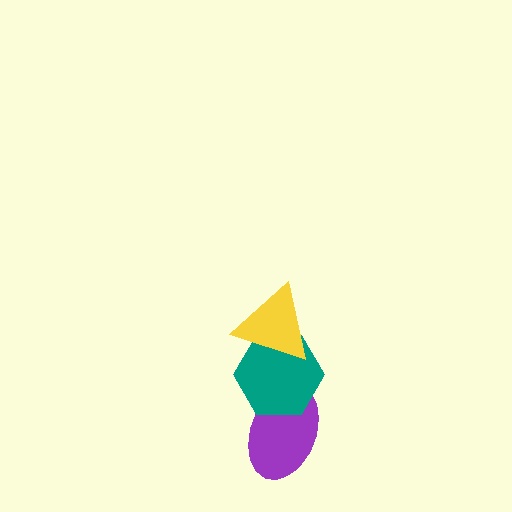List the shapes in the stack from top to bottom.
From top to bottom: the yellow triangle, the teal hexagon, the purple ellipse.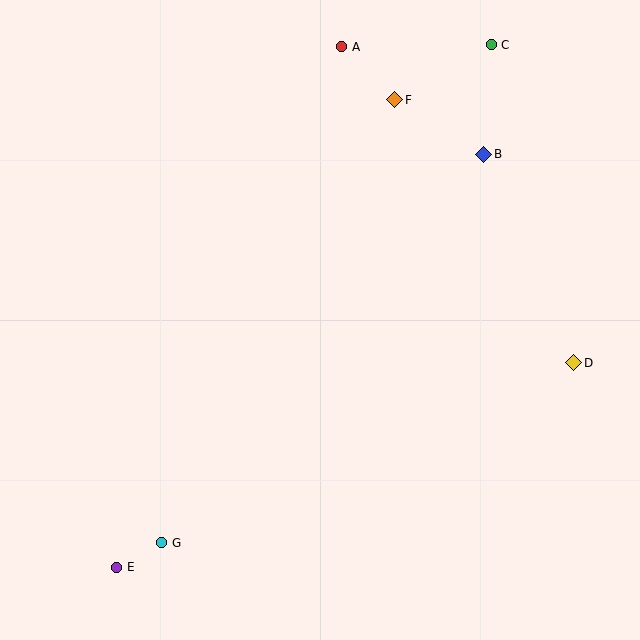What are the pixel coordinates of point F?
Point F is at (395, 100).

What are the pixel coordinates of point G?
Point G is at (162, 543).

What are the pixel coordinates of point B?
Point B is at (484, 154).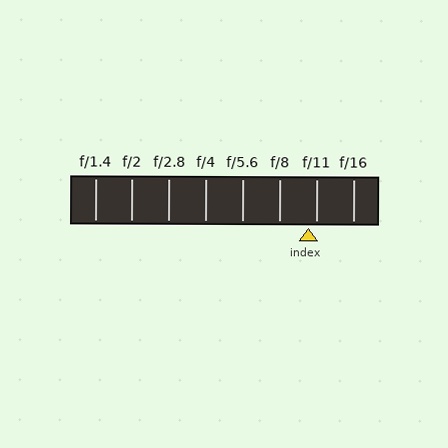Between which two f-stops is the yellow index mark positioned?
The index mark is between f/8 and f/11.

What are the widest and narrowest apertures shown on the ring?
The widest aperture shown is f/1.4 and the narrowest is f/16.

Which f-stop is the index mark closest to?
The index mark is closest to f/11.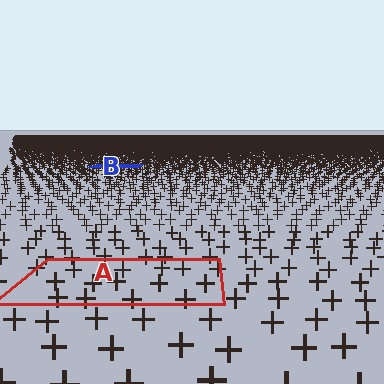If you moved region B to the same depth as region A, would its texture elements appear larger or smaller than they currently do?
They would appear larger. At a closer depth, the same texture elements are projected at a bigger on-screen size.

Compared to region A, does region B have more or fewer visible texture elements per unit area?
Region B has more texture elements per unit area — they are packed more densely because it is farther away.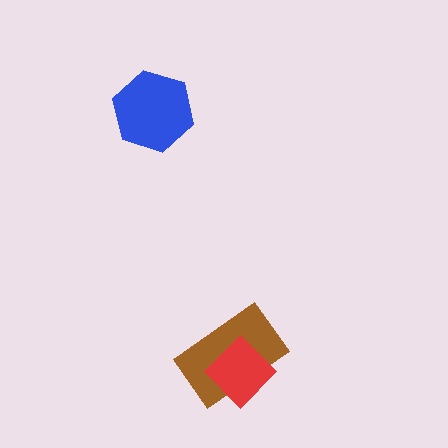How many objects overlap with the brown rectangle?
1 object overlaps with the brown rectangle.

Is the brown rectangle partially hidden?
Yes, it is partially covered by another shape.